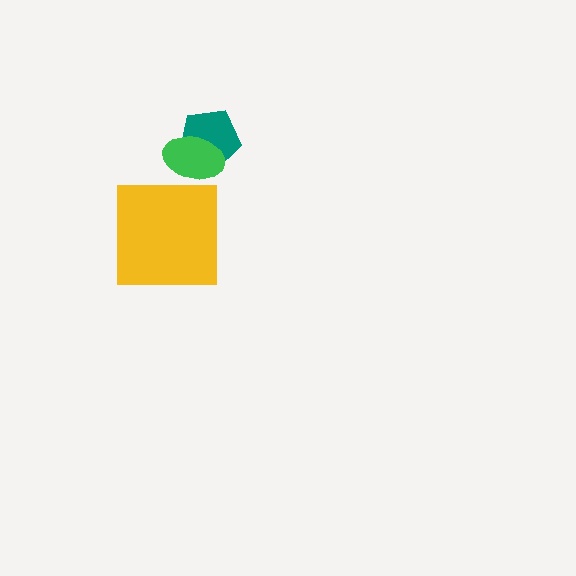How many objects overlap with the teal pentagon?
1 object overlaps with the teal pentagon.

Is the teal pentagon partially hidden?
Yes, it is partially covered by another shape.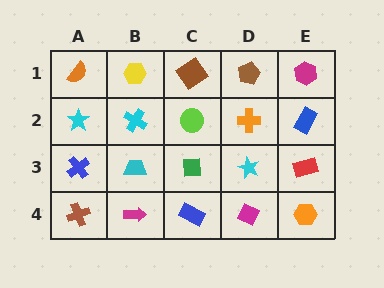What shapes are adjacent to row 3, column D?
An orange cross (row 2, column D), a magenta diamond (row 4, column D), a green square (row 3, column C), a red rectangle (row 3, column E).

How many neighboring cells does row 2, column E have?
3.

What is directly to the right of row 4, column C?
A magenta diamond.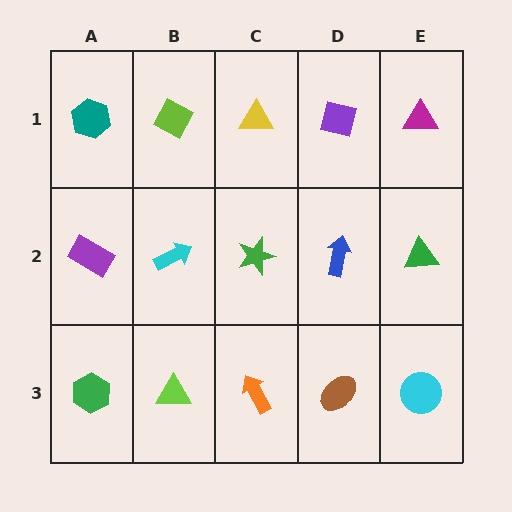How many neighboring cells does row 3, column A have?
2.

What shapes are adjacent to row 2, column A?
A teal hexagon (row 1, column A), a green hexagon (row 3, column A), a cyan arrow (row 2, column B).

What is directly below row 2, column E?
A cyan circle.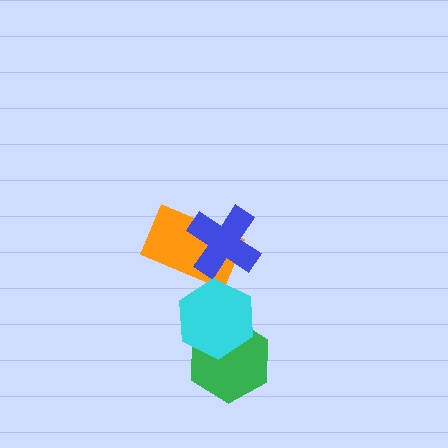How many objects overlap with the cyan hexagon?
2 objects overlap with the cyan hexagon.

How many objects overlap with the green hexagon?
1 object overlaps with the green hexagon.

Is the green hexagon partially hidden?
Yes, it is partially covered by another shape.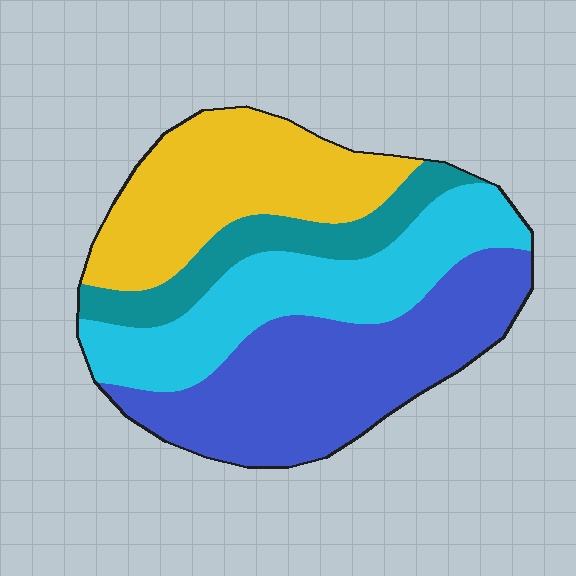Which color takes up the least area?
Teal, at roughly 15%.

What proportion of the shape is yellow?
Yellow covers 26% of the shape.